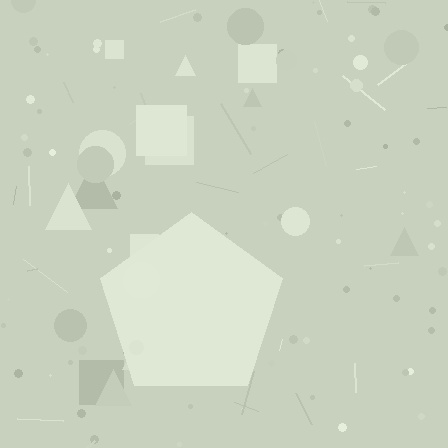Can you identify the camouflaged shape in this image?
The camouflaged shape is a pentagon.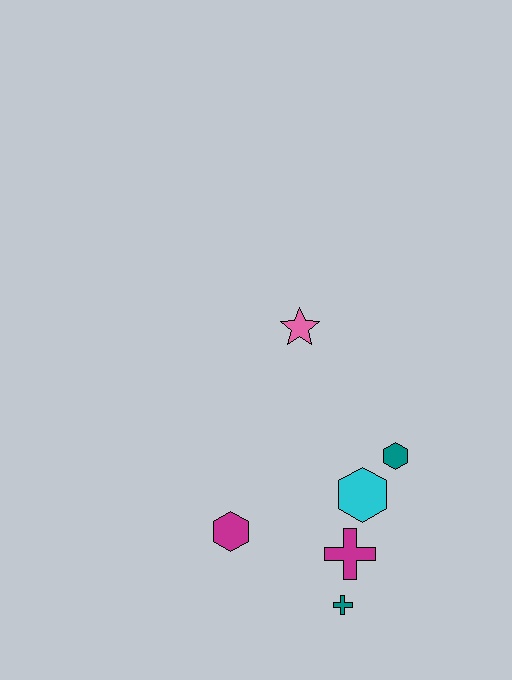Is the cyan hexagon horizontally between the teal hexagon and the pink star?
Yes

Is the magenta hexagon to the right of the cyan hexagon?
No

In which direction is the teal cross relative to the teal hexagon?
The teal cross is below the teal hexagon.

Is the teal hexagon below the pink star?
Yes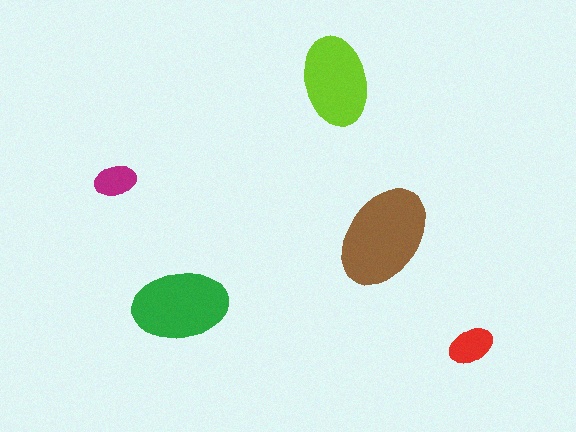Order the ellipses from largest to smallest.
the brown one, the green one, the lime one, the red one, the magenta one.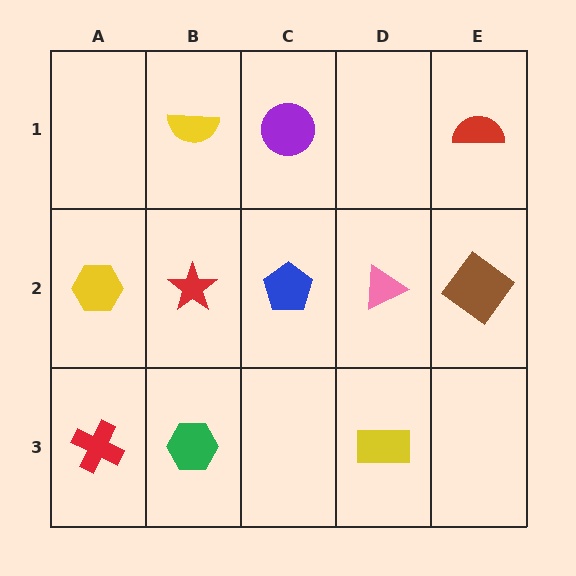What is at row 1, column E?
A red semicircle.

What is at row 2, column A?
A yellow hexagon.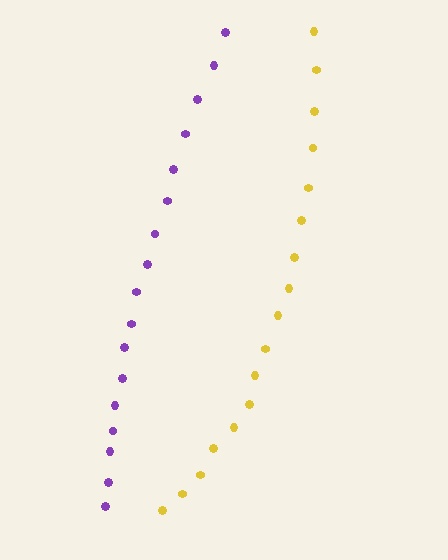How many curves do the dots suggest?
There are 2 distinct paths.